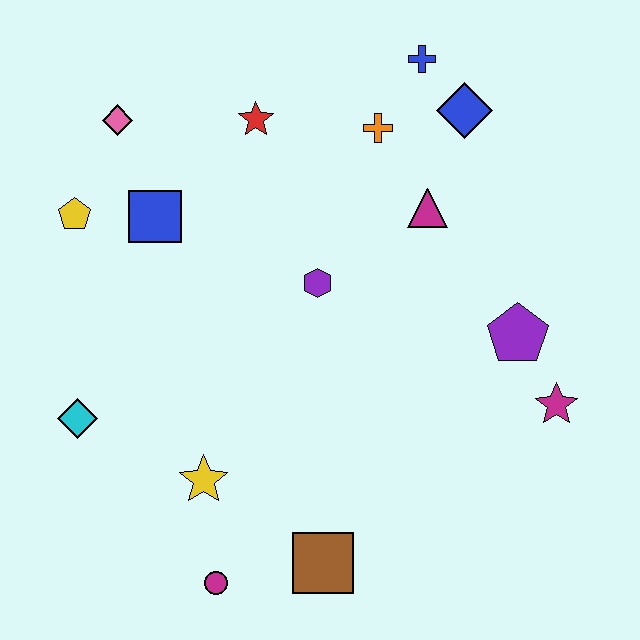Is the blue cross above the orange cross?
Yes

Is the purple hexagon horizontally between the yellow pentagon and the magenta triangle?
Yes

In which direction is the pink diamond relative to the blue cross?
The pink diamond is to the left of the blue cross.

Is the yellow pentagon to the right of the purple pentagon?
No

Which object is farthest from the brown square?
The blue cross is farthest from the brown square.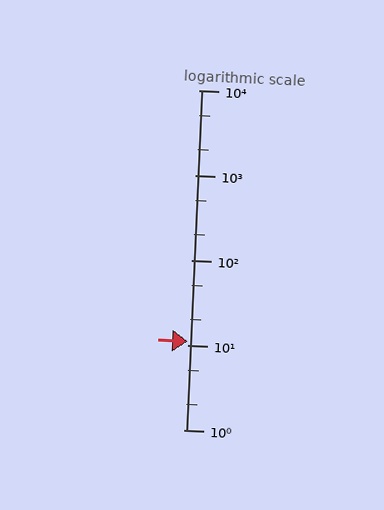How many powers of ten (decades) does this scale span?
The scale spans 4 decades, from 1 to 10000.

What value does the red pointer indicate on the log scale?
The pointer indicates approximately 11.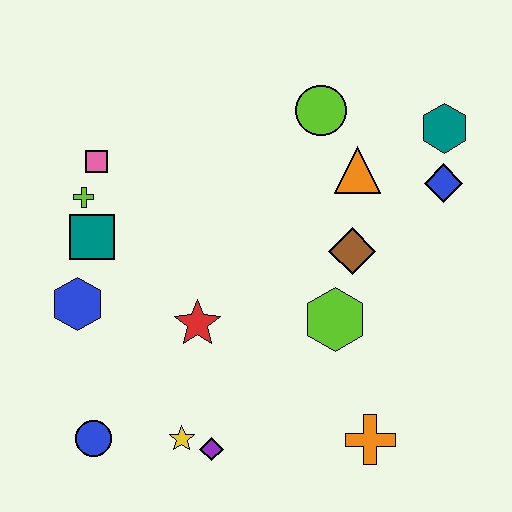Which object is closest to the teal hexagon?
The blue diamond is closest to the teal hexagon.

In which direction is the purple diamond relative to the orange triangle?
The purple diamond is below the orange triangle.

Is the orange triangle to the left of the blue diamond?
Yes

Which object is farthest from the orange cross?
The pink square is farthest from the orange cross.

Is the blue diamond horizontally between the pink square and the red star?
No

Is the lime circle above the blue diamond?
Yes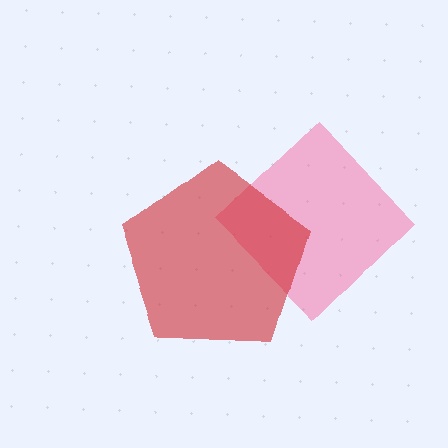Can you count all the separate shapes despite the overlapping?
Yes, there are 2 separate shapes.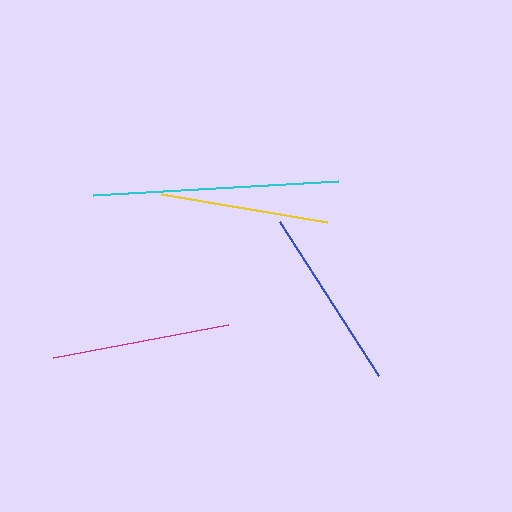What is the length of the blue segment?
The blue segment is approximately 184 pixels long.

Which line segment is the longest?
The cyan line is the longest at approximately 246 pixels.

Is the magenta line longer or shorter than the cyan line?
The cyan line is longer than the magenta line.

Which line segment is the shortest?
The yellow line is the shortest at approximately 168 pixels.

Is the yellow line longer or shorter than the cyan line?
The cyan line is longer than the yellow line.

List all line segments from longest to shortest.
From longest to shortest: cyan, blue, magenta, yellow.